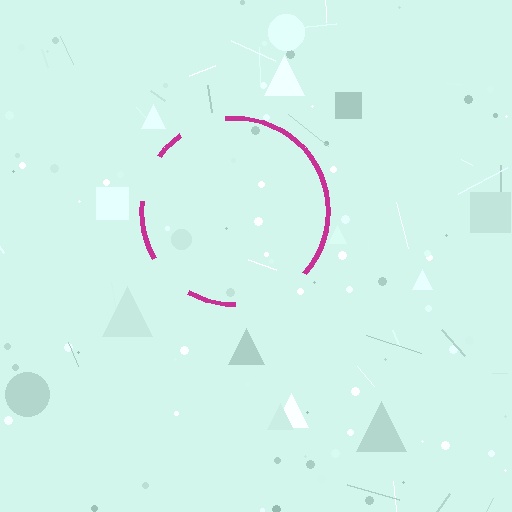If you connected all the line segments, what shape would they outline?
They would outline a circle.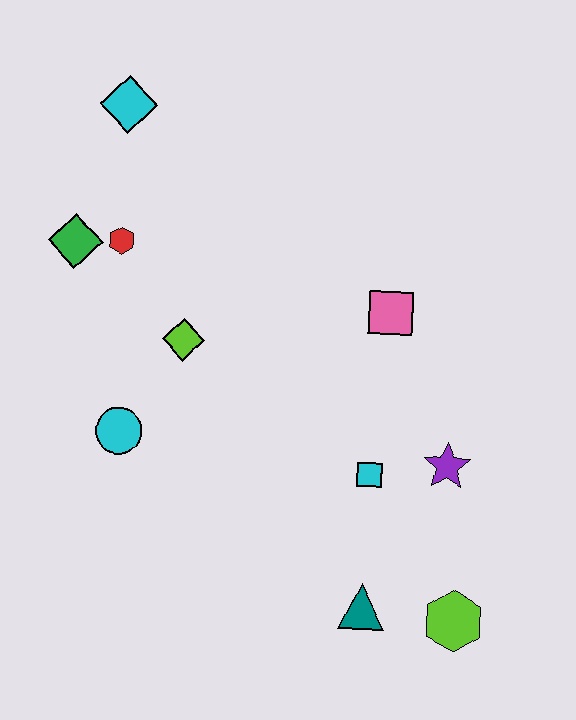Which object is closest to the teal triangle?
The lime hexagon is closest to the teal triangle.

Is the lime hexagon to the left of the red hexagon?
No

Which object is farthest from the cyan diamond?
The lime hexagon is farthest from the cyan diamond.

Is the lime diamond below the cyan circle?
No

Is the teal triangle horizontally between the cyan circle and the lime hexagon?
Yes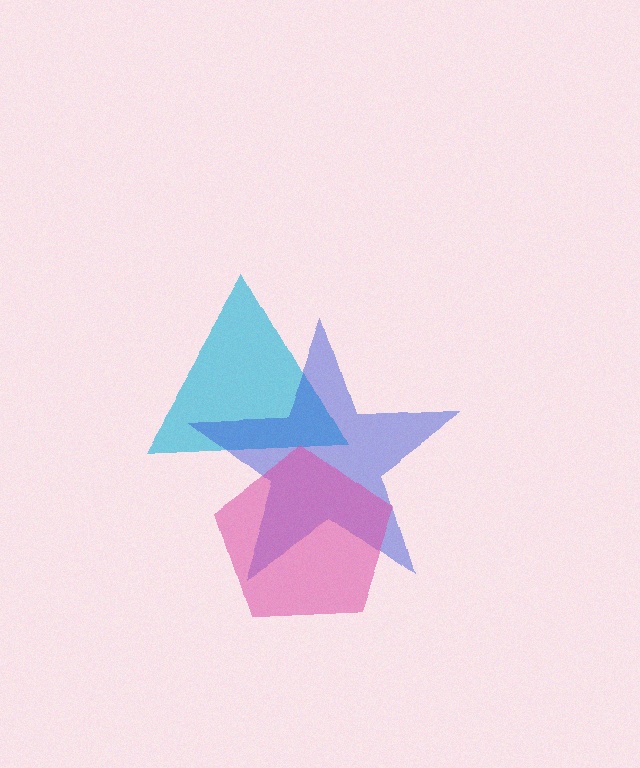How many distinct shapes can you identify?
There are 3 distinct shapes: a cyan triangle, a blue star, a pink pentagon.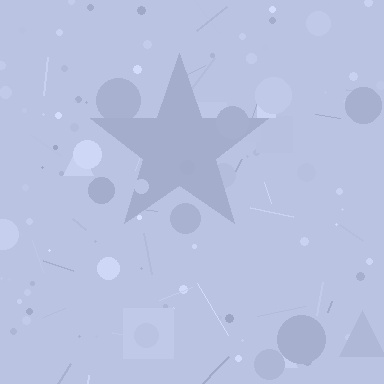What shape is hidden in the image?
A star is hidden in the image.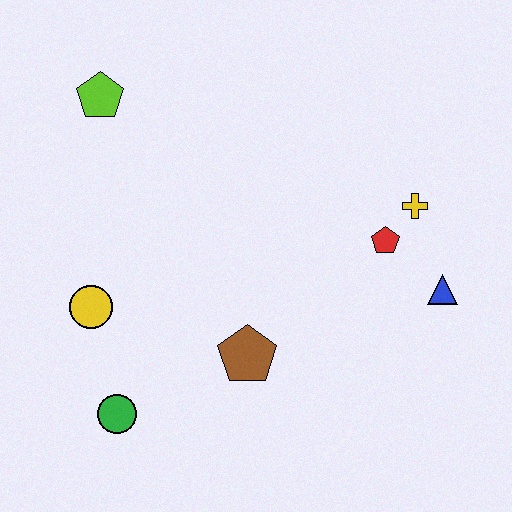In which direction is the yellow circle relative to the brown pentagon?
The yellow circle is to the left of the brown pentagon.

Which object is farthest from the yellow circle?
The blue triangle is farthest from the yellow circle.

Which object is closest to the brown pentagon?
The green circle is closest to the brown pentagon.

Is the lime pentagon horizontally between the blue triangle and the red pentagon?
No